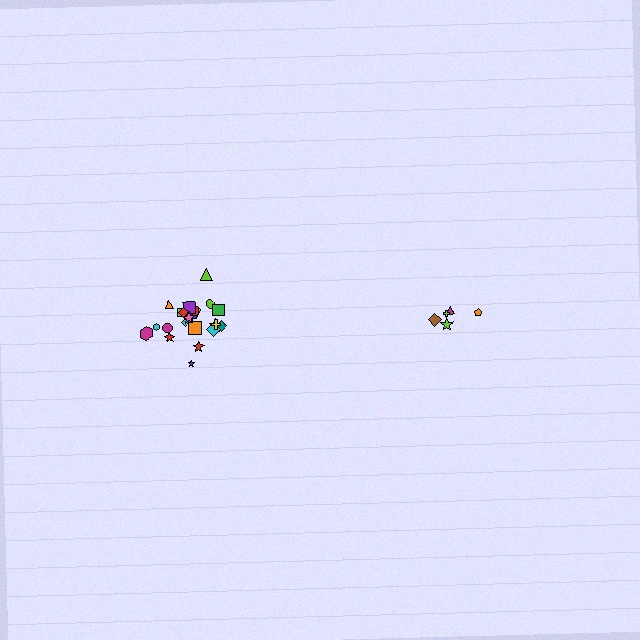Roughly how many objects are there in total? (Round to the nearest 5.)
Roughly 30 objects in total.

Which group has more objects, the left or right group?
The left group.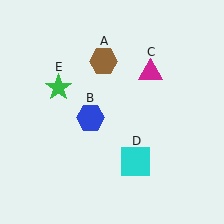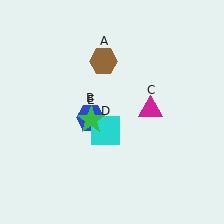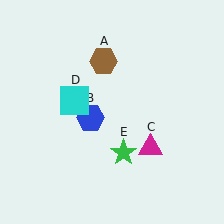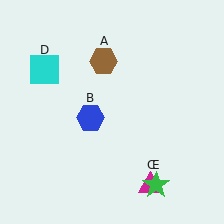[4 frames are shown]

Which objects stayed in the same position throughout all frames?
Brown hexagon (object A) and blue hexagon (object B) remained stationary.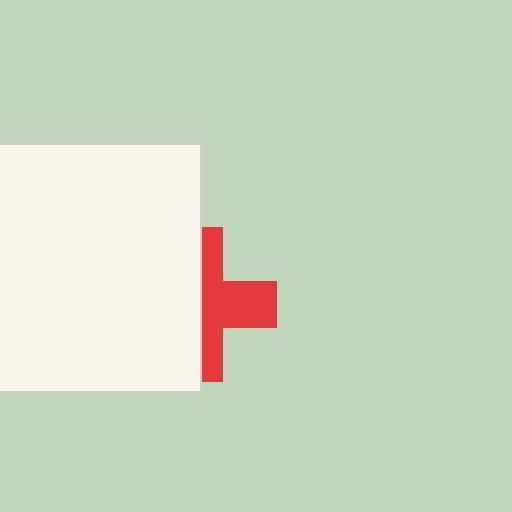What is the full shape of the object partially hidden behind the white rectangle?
The partially hidden object is a red cross.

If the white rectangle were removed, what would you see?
You would see the complete red cross.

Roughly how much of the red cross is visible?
About half of it is visible (roughly 48%).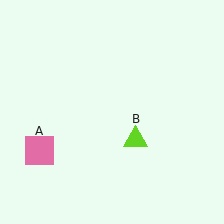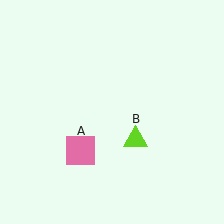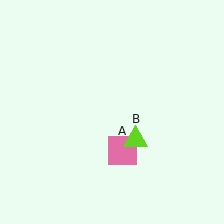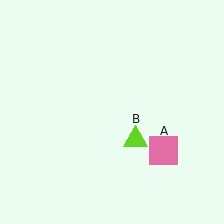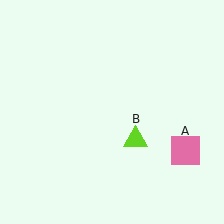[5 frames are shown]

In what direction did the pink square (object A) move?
The pink square (object A) moved right.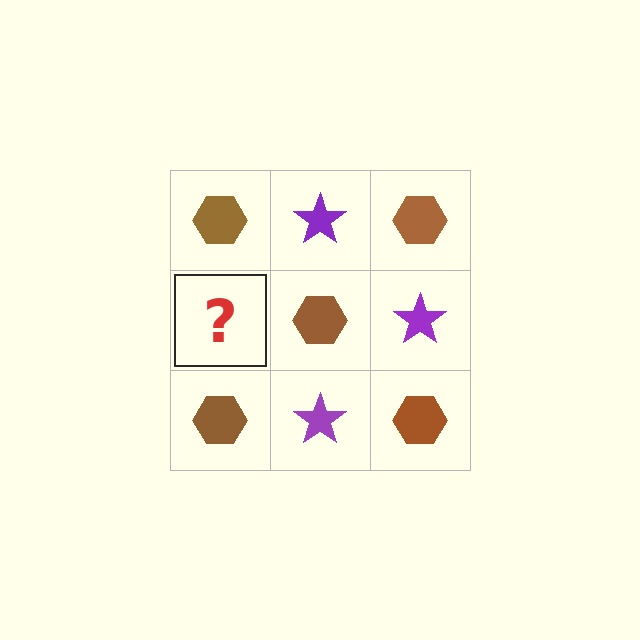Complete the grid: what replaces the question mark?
The question mark should be replaced with a purple star.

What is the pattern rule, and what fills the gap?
The rule is that it alternates brown hexagon and purple star in a checkerboard pattern. The gap should be filled with a purple star.